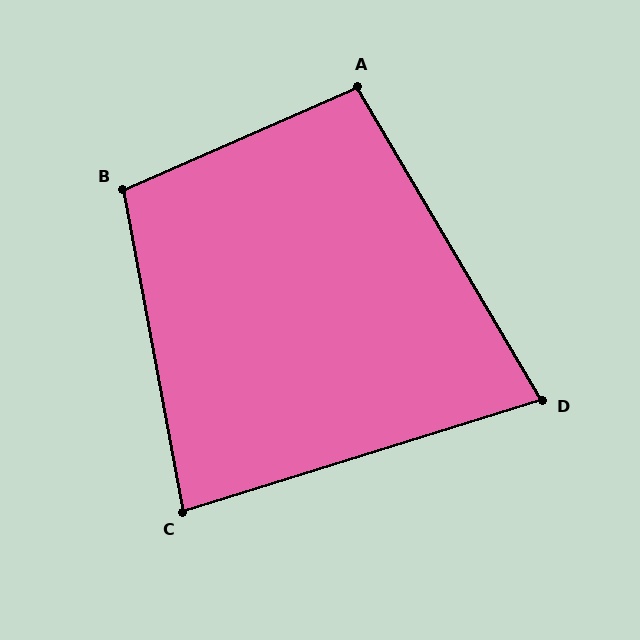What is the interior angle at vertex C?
Approximately 83 degrees (acute).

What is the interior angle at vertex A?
Approximately 97 degrees (obtuse).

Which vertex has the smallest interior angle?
D, at approximately 77 degrees.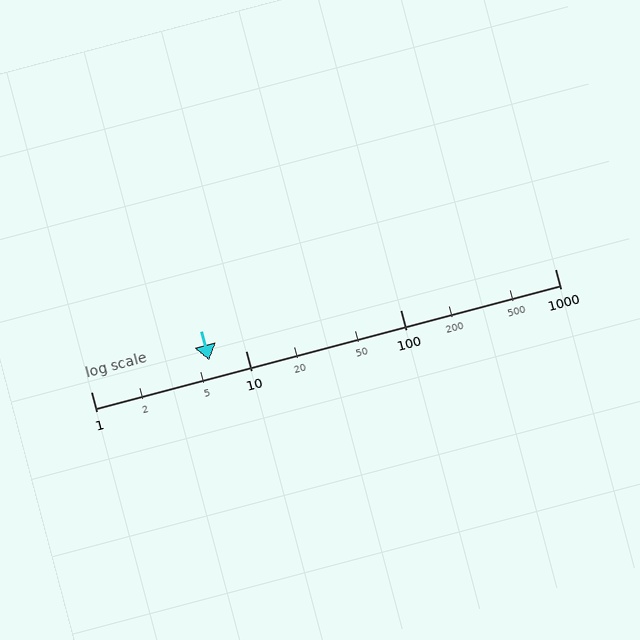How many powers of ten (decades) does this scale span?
The scale spans 3 decades, from 1 to 1000.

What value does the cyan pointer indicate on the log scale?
The pointer indicates approximately 5.8.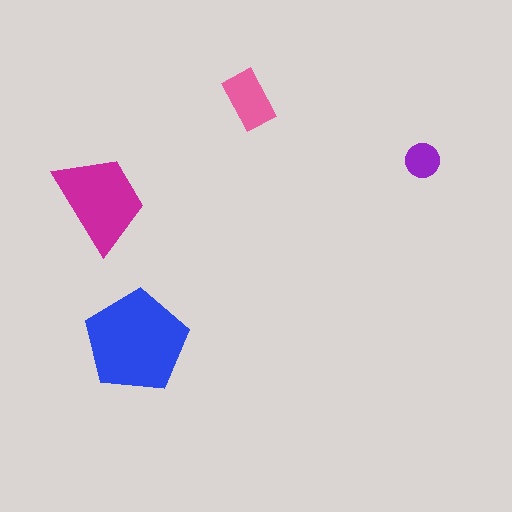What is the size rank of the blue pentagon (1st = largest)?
1st.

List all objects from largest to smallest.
The blue pentagon, the magenta trapezoid, the pink rectangle, the purple circle.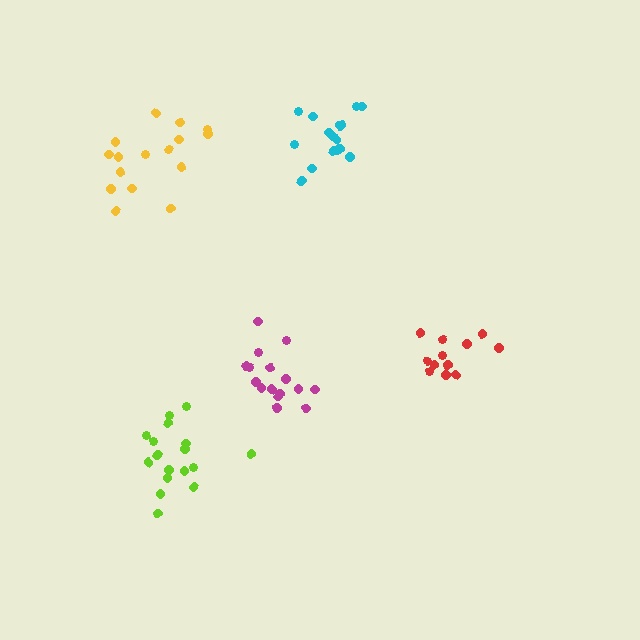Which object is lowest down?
The lime cluster is bottommost.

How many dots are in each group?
Group 1: 12 dots, Group 2: 16 dots, Group 3: 16 dots, Group 4: 17 dots, Group 5: 16 dots (77 total).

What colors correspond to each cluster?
The clusters are colored: red, yellow, cyan, lime, magenta.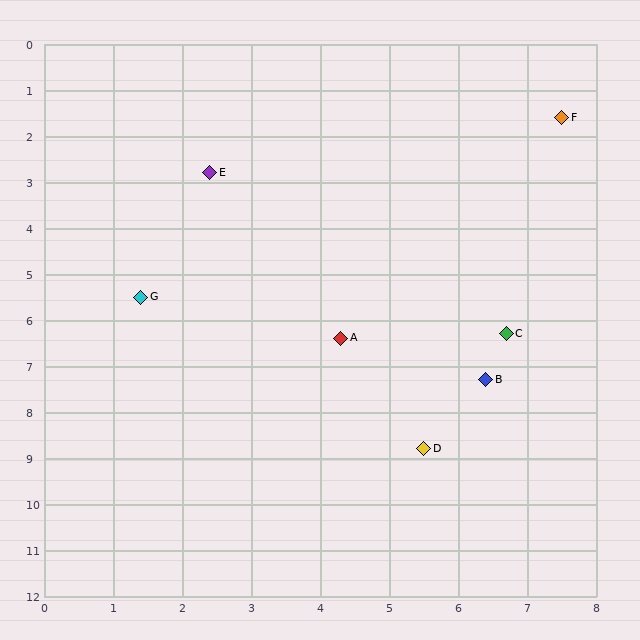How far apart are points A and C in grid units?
Points A and C are about 2.4 grid units apart.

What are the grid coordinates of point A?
Point A is at approximately (4.3, 6.4).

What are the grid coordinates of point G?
Point G is at approximately (1.4, 5.5).